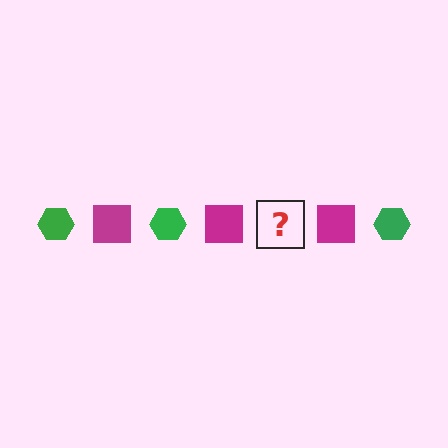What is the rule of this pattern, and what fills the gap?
The rule is that the pattern alternates between green hexagon and magenta square. The gap should be filled with a green hexagon.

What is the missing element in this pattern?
The missing element is a green hexagon.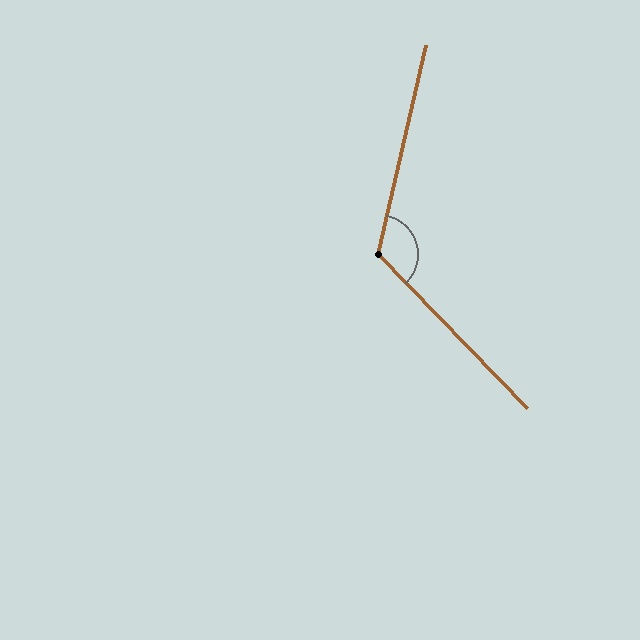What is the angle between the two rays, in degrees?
Approximately 123 degrees.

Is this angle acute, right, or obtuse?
It is obtuse.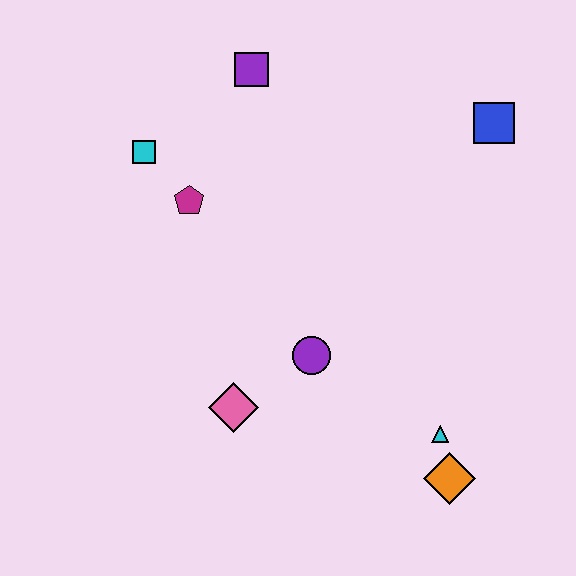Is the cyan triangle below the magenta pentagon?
Yes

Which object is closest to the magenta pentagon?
The cyan square is closest to the magenta pentagon.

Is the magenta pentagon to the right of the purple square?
No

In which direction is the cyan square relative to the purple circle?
The cyan square is above the purple circle.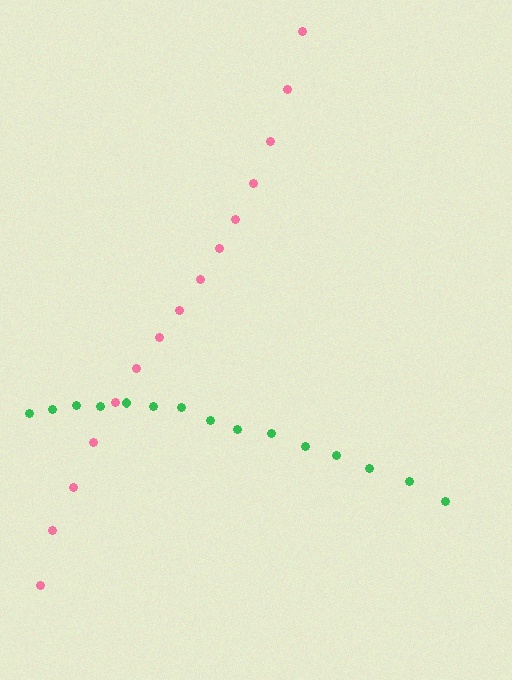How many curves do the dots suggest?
There are 2 distinct paths.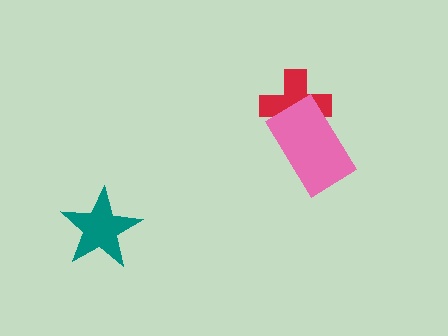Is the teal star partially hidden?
No, no other shape covers it.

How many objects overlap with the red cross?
1 object overlaps with the red cross.